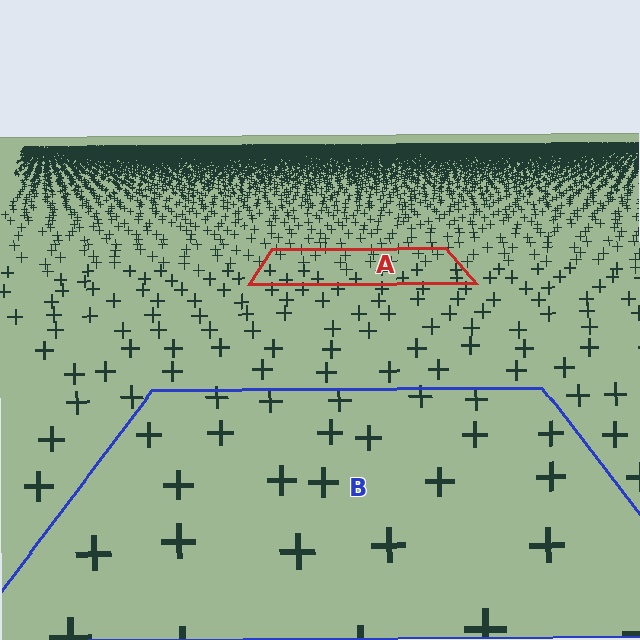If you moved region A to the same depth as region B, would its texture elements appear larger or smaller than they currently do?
They would appear larger. At a closer depth, the same texture elements are projected at a bigger on-screen size.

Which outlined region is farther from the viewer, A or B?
Region A is farther from the viewer — the texture elements inside it appear smaller and more densely packed.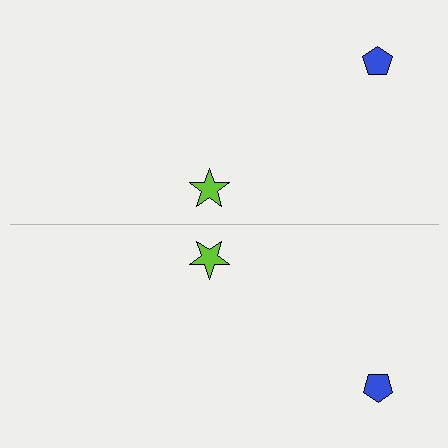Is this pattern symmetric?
Yes, this pattern has bilateral (reflection) symmetry.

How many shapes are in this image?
There are 4 shapes in this image.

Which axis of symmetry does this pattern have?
The pattern has a horizontal axis of symmetry running through the center of the image.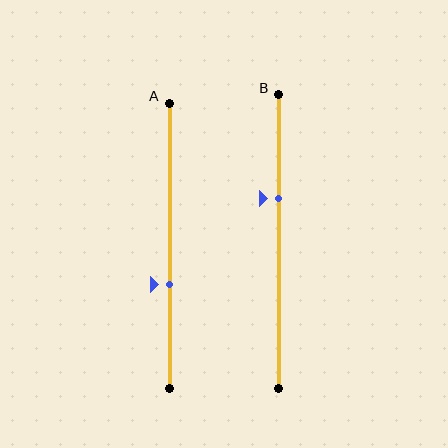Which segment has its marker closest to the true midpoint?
Segment A has its marker closest to the true midpoint.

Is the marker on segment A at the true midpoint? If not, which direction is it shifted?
No, the marker on segment A is shifted downward by about 13% of the segment length.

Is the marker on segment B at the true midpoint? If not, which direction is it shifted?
No, the marker on segment B is shifted upward by about 15% of the segment length.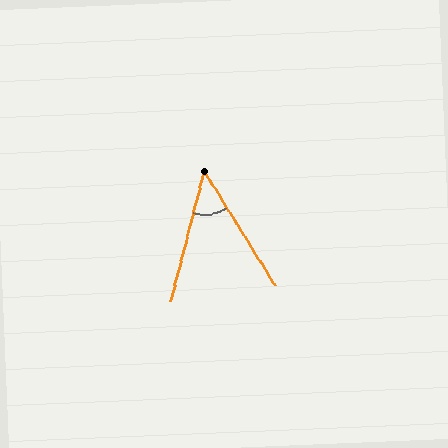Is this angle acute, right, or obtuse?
It is acute.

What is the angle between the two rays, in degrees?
Approximately 46 degrees.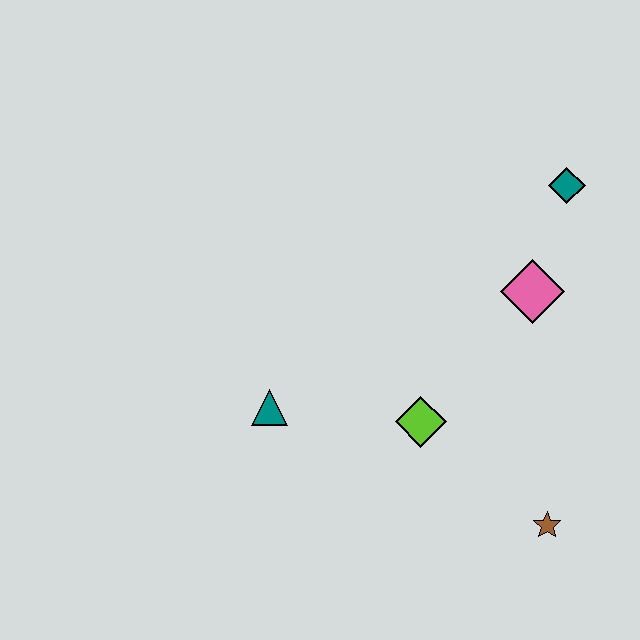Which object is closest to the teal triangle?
The lime diamond is closest to the teal triangle.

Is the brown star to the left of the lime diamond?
No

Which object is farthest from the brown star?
The teal diamond is farthest from the brown star.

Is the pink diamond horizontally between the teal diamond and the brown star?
No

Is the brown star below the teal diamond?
Yes